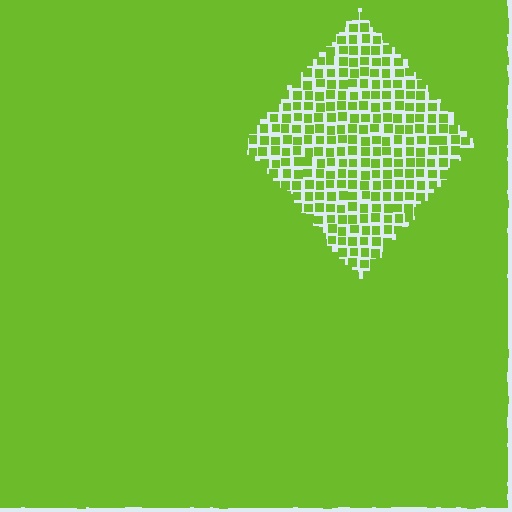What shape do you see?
I see a diamond.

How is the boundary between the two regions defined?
The boundary is defined by a change in element density (approximately 3.0x ratio). All elements are the same color, size, and shape.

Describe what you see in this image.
The image contains small lime elements arranged at two different densities. A diamond-shaped region is visible where the elements are less densely packed than the surrounding area.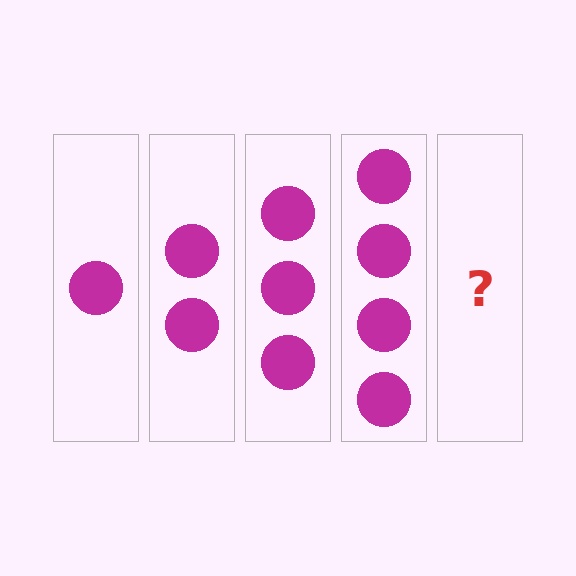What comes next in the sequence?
The next element should be 5 circles.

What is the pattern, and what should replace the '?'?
The pattern is that each step adds one more circle. The '?' should be 5 circles.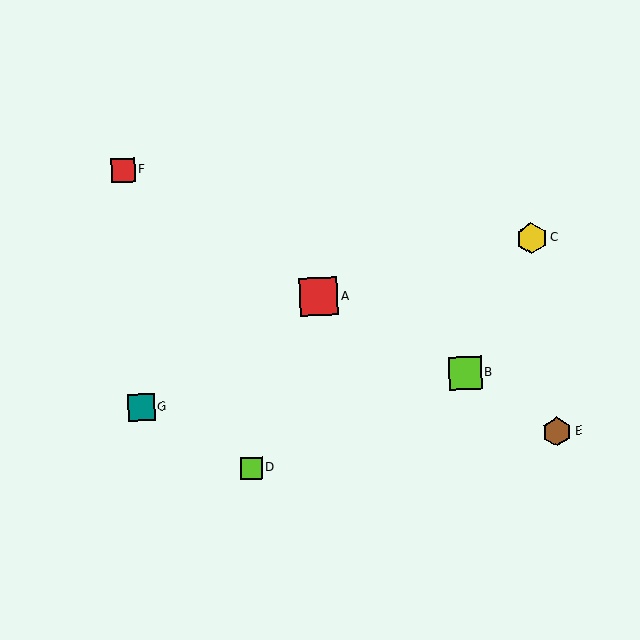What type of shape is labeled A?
Shape A is a red square.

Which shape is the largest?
The red square (labeled A) is the largest.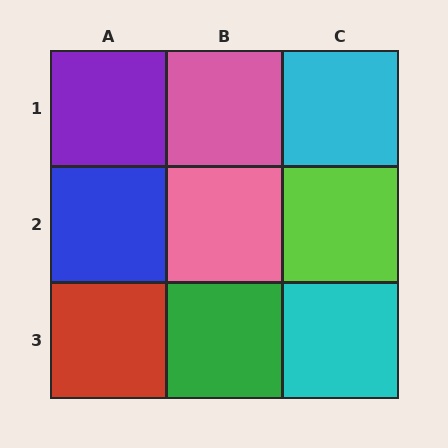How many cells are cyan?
2 cells are cyan.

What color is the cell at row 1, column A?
Purple.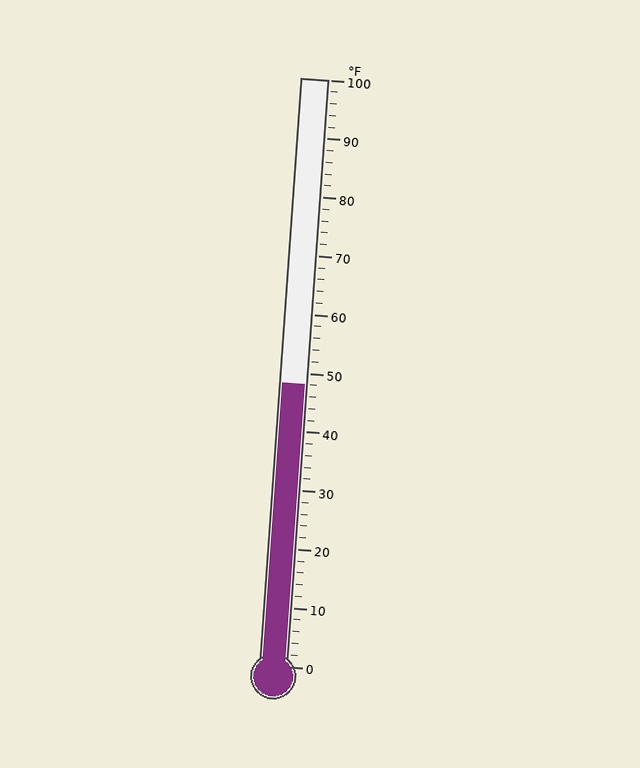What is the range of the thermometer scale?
The thermometer scale ranges from 0°F to 100°F.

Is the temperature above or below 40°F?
The temperature is above 40°F.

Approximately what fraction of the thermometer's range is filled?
The thermometer is filled to approximately 50% of its range.